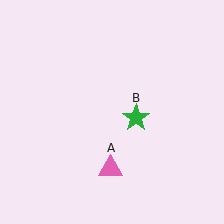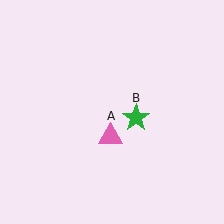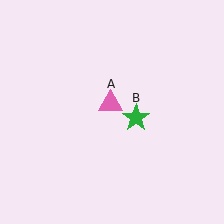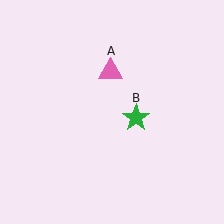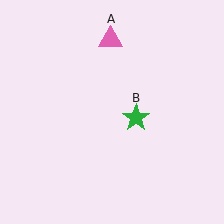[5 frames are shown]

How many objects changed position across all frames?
1 object changed position: pink triangle (object A).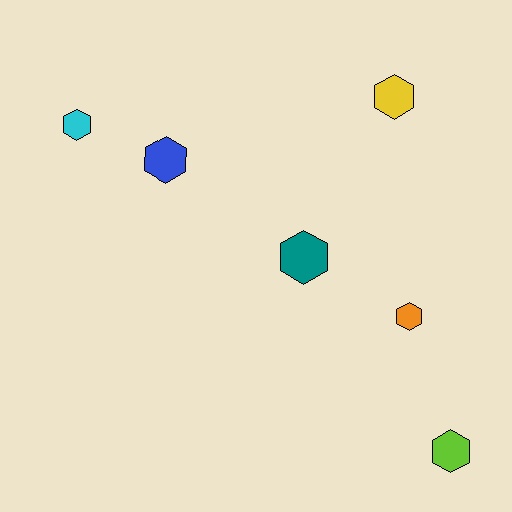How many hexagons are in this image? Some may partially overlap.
There are 6 hexagons.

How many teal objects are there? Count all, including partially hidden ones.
There is 1 teal object.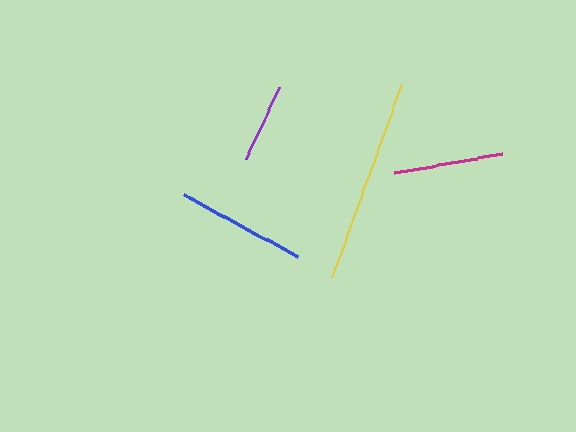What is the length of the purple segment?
The purple segment is approximately 79 pixels long.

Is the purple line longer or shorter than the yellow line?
The yellow line is longer than the purple line.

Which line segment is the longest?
The yellow line is the longest at approximately 205 pixels.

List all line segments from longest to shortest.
From longest to shortest: yellow, blue, magenta, purple.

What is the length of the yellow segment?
The yellow segment is approximately 205 pixels long.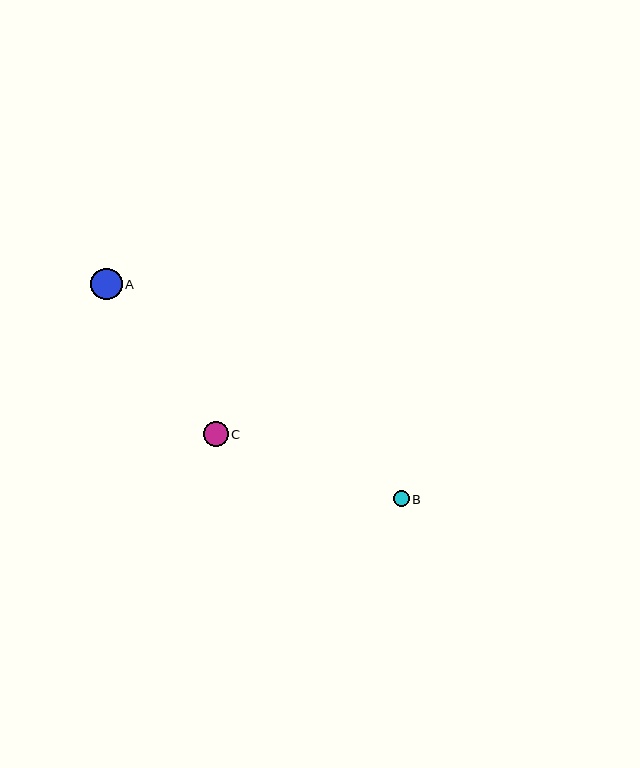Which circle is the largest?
Circle A is the largest with a size of approximately 31 pixels.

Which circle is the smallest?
Circle B is the smallest with a size of approximately 16 pixels.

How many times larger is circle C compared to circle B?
Circle C is approximately 1.6 times the size of circle B.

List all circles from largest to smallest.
From largest to smallest: A, C, B.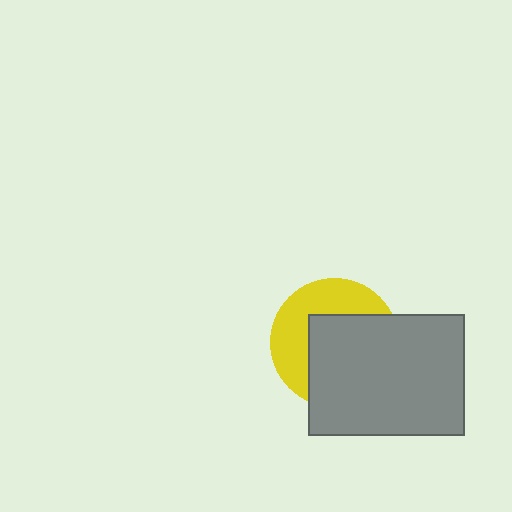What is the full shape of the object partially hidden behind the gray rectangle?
The partially hidden object is a yellow circle.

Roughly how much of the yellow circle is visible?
A small part of it is visible (roughly 42%).